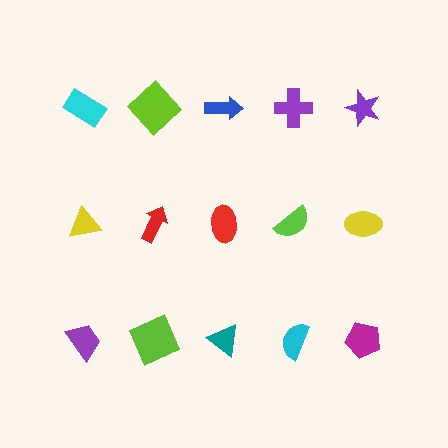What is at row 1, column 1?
A cyan rectangle.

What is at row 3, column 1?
A purple trapezoid.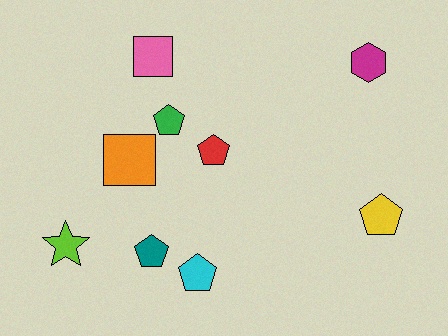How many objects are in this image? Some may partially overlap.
There are 9 objects.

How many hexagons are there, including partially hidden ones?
There is 1 hexagon.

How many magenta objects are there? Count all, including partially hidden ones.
There is 1 magenta object.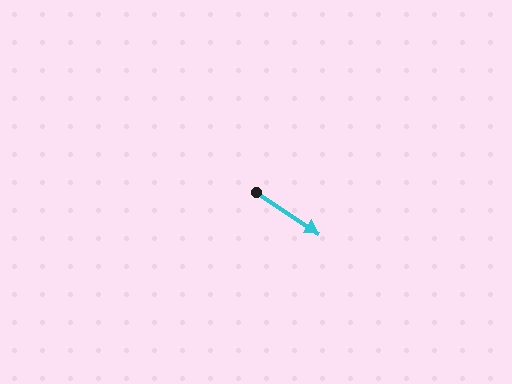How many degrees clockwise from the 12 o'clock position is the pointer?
Approximately 123 degrees.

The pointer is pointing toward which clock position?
Roughly 4 o'clock.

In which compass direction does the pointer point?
Southeast.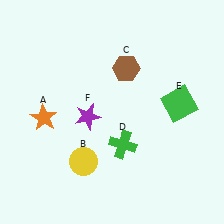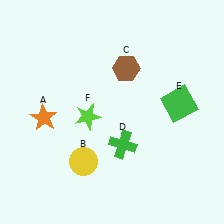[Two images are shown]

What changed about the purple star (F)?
In Image 1, F is purple. In Image 2, it changed to lime.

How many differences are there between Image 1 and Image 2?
There is 1 difference between the two images.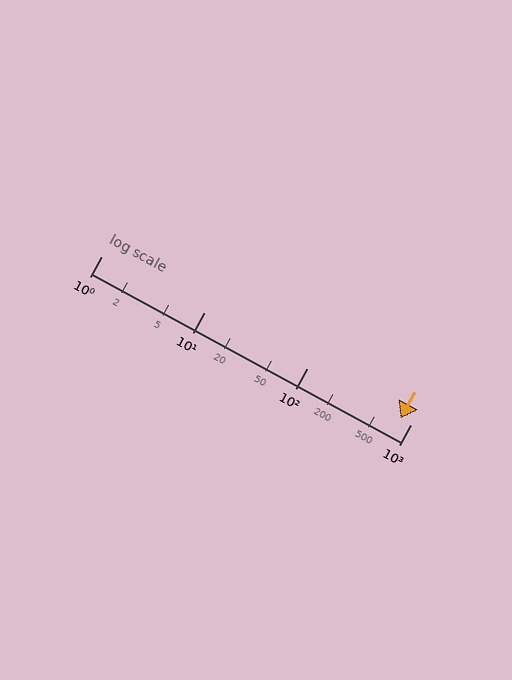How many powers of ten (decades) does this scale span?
The scale spans 3 decades, from 1 to 1000.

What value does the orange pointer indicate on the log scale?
The pointer indicates approximately 800.